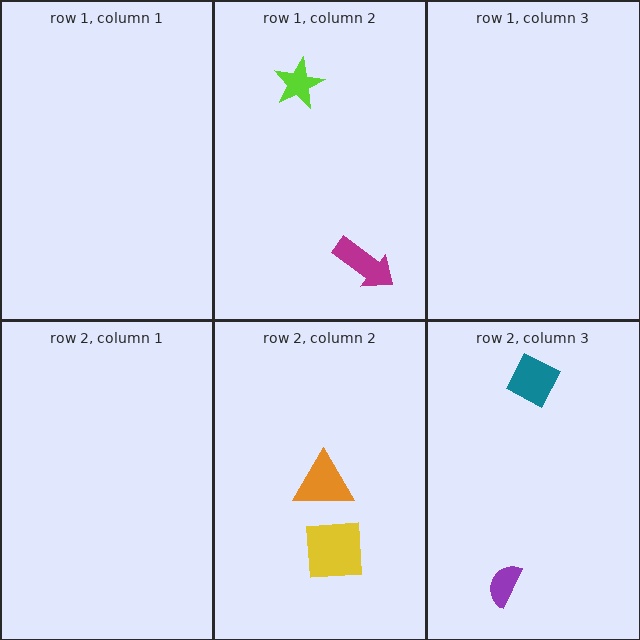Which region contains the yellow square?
The row 2, column 2 region.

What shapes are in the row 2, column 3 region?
The purple semicircle, the teal diamond.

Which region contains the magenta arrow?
The row 1, column 2 region.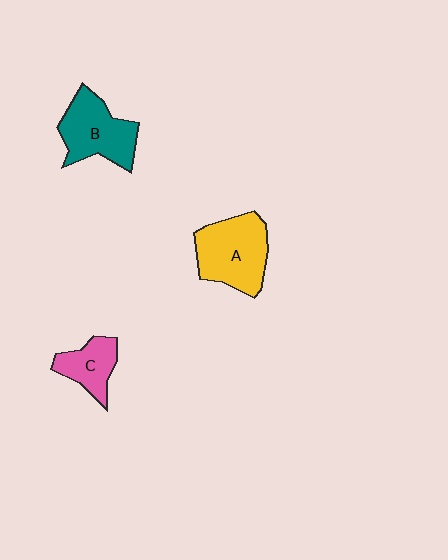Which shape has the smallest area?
Shape C (pink).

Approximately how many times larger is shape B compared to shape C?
Approximately 1.6 times.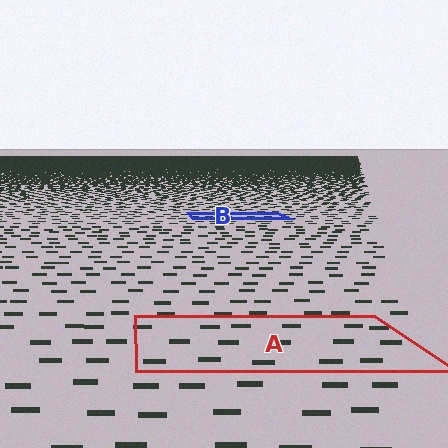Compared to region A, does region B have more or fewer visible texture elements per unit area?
Region B has more texture elements per unit area — they are packed more densely because it is farther away.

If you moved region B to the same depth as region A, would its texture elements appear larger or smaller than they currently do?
They would appear larger. At a closer depth, the same texture elements are projected at a bigger on-screen size.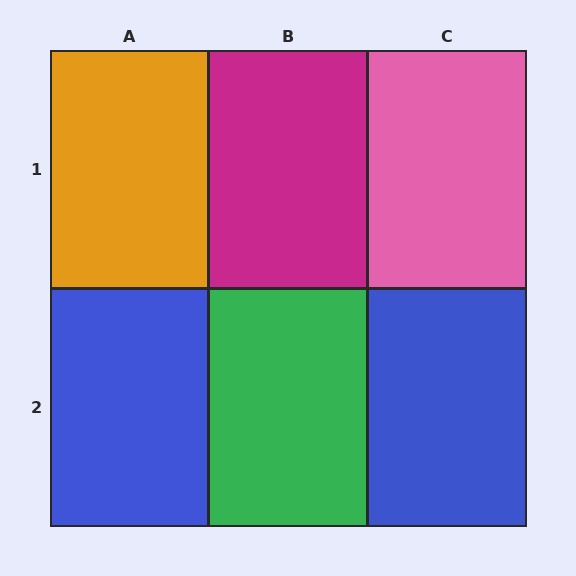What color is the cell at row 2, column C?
Blue.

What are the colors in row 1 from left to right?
Orange, magenta, pink.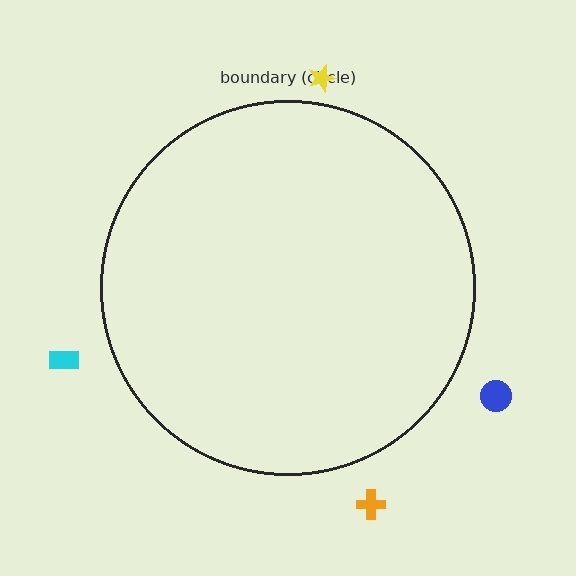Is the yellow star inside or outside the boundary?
Outside.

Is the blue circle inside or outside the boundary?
Outside.